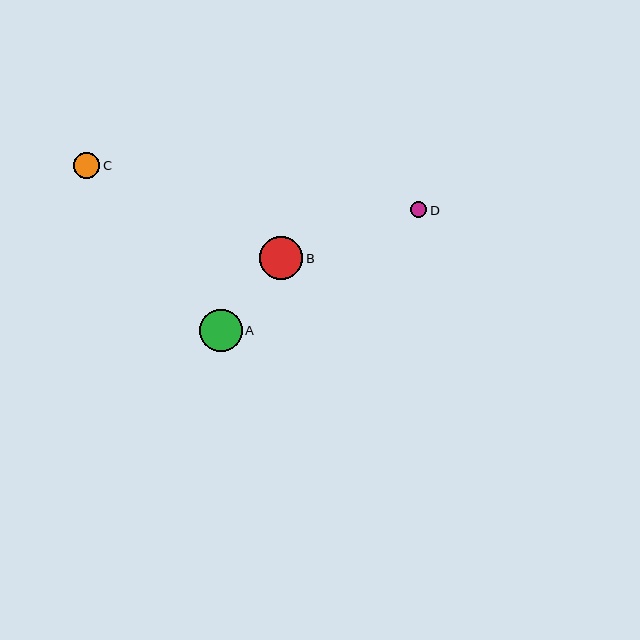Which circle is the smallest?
Circle D is the smallest with a size of approximately 16 pixels.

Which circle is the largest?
Circle B is the largest with a size of approximately 43 pixels.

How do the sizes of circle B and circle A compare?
Circle B and circle A are approximately the same size.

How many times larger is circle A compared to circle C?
Circle A is approximately 1.6 times the size of circle C.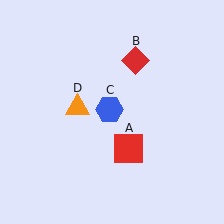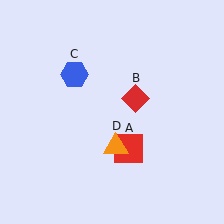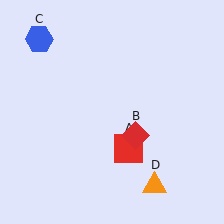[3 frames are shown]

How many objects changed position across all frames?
3 objects changed position: red diamond (object B), blue hexagon (object C), orange triangle (object D).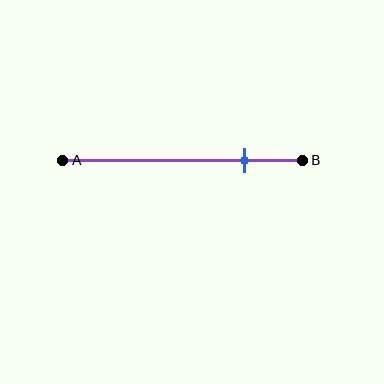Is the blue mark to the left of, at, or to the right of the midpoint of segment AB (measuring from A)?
The blue mark is to the right of the midpoint of segment AB.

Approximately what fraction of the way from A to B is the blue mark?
The blue mark is approximately 75% of the way from A to B.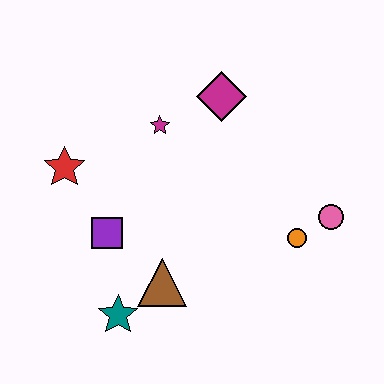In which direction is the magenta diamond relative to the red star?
The magenta diamond is to the right of the red star.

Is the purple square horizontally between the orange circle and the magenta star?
No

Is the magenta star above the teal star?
Yes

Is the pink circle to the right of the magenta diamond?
Yes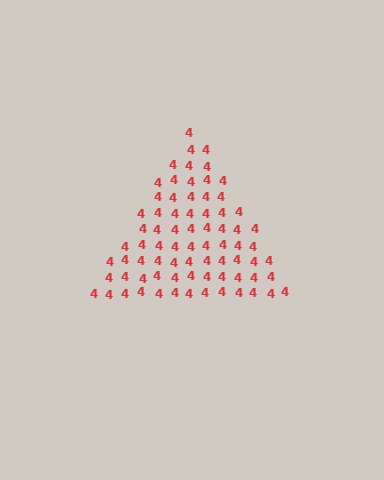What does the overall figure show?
The overall figure shows a triangle.